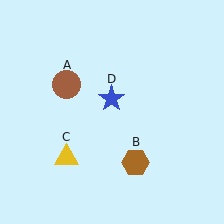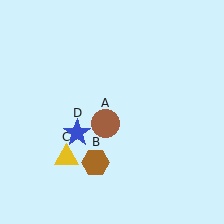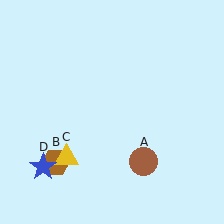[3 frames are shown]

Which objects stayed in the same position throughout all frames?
Yellow triangle (object C) remained stationary.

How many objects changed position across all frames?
3 objects changed position: brown circle (object A), brown hexagon (object B), blue star (object D).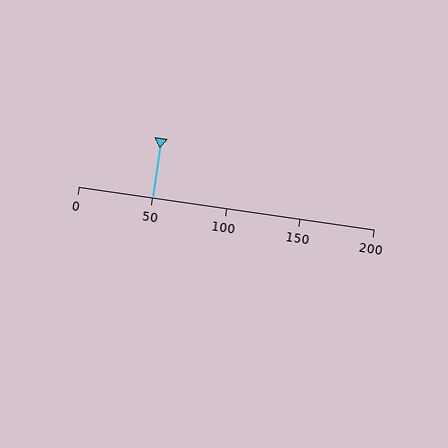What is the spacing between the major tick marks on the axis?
The major ticks are spaced 50 apart.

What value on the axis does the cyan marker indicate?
The marker indicates approximately 50.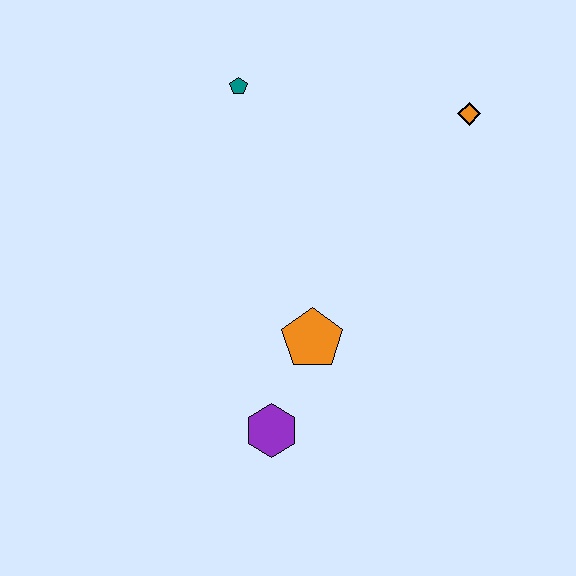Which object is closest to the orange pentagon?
The purple hexagon is closest to the orange pentagon.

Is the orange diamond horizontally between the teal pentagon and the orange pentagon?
No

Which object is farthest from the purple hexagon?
The orange diamond is farthest from the purple hexagon.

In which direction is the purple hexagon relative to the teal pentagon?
The purple hexagon is below the teal pentagon.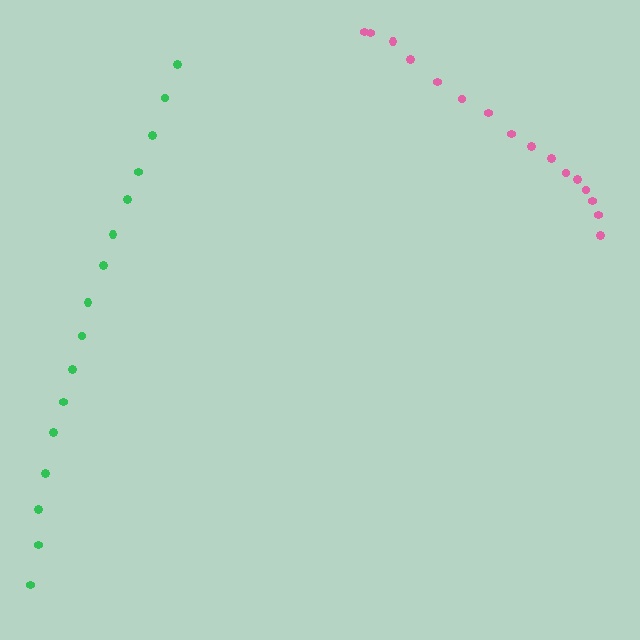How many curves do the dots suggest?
There are 2 distinct paths.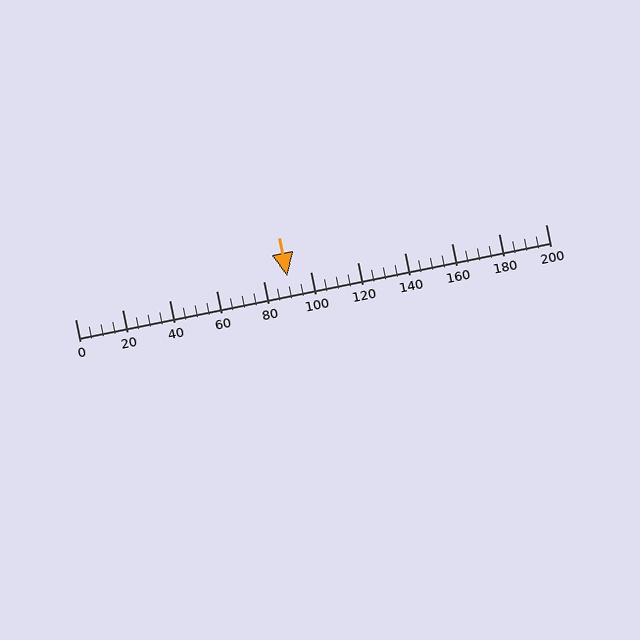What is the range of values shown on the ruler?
The ruler shows values from 0 to 200.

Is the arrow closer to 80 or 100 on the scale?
The arrow is closer to 100.